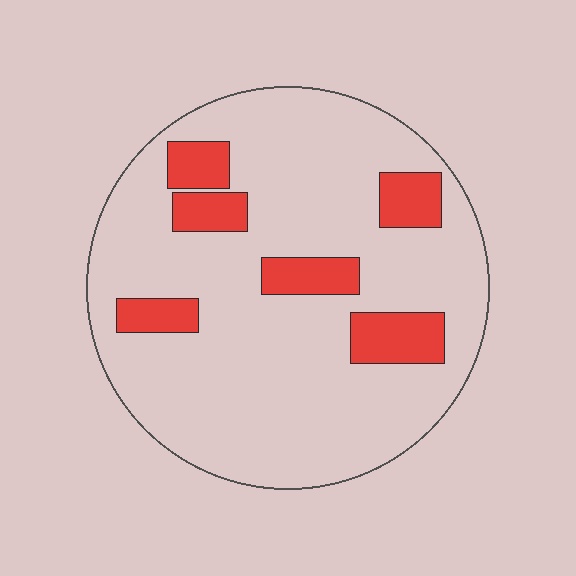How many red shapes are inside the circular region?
6.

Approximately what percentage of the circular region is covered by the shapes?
Approximately 15%.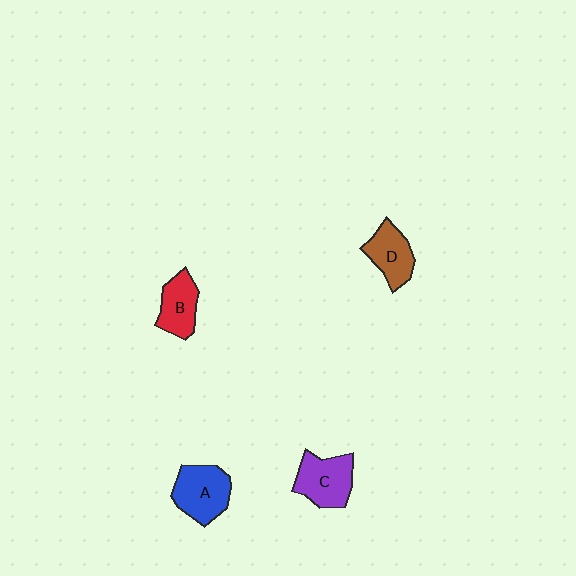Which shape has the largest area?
Shape A (blue).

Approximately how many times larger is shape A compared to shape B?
Approximately 1.3 times.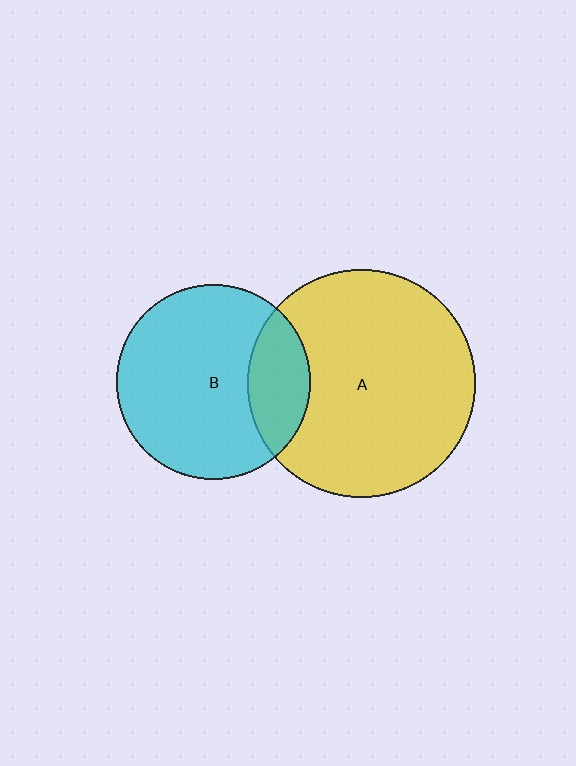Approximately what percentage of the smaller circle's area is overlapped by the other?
Approximately 20%.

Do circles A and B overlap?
Yes.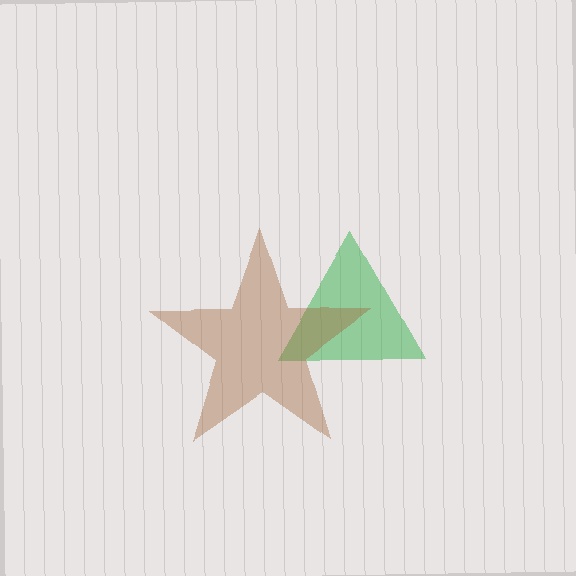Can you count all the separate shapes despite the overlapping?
Yes, there are 2 separate shapes.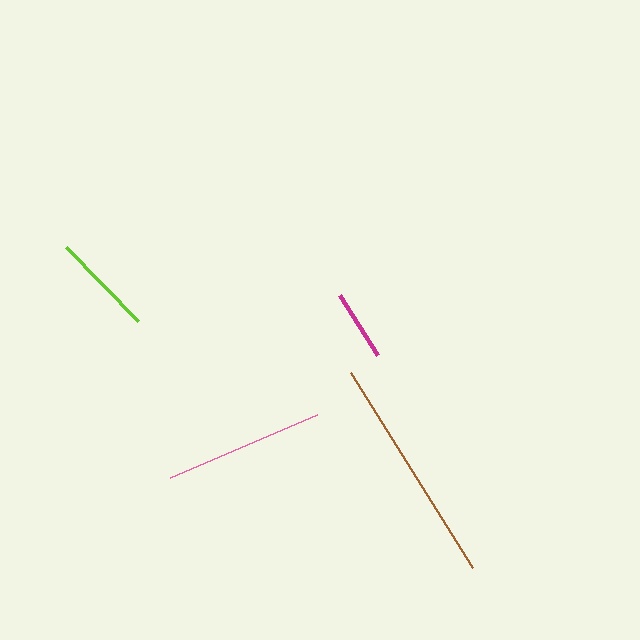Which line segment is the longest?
The brown line is the longest at approximately 230 pixels.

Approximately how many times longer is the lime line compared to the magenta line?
The lime line is approximately 1.5 times the length of the magenta line.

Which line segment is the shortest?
The magenta line is the shortest at approximately 71 pixels.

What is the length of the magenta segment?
The magenta segment is approximately 71 pixels long.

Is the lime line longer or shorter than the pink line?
The pink line is longer than the lime line.